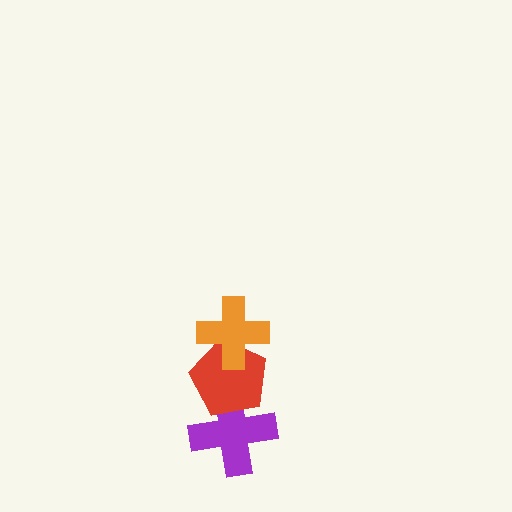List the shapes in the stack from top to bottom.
From top to bottom: the orange cross, the red pentagon, the purple cross.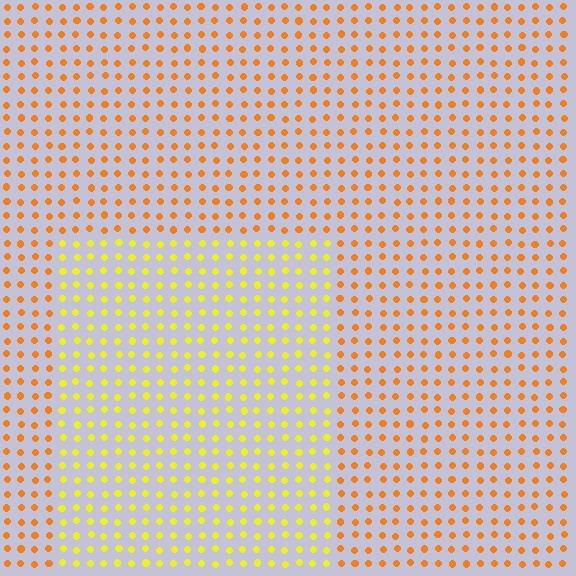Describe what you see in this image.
The image is filled with small orange elements in a uniform arrangement. A rectangle-shaped region is visible where the elements are tinted to a slightly different hue, forming a subtle color boundary.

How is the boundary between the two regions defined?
The boundary is defined purely by a slight shift in hue (about 33 degrees). Spacing, size, and orientation are identical on both sides.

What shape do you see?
I see a rectangle.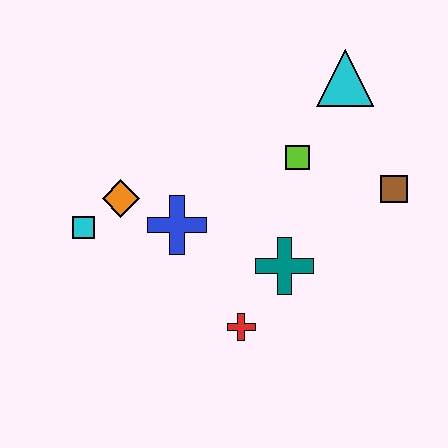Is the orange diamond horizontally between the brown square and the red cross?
No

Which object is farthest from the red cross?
The cyan triangle is farthest from the red cross.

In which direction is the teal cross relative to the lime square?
The teal cross is below the lime square.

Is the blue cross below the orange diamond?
Yes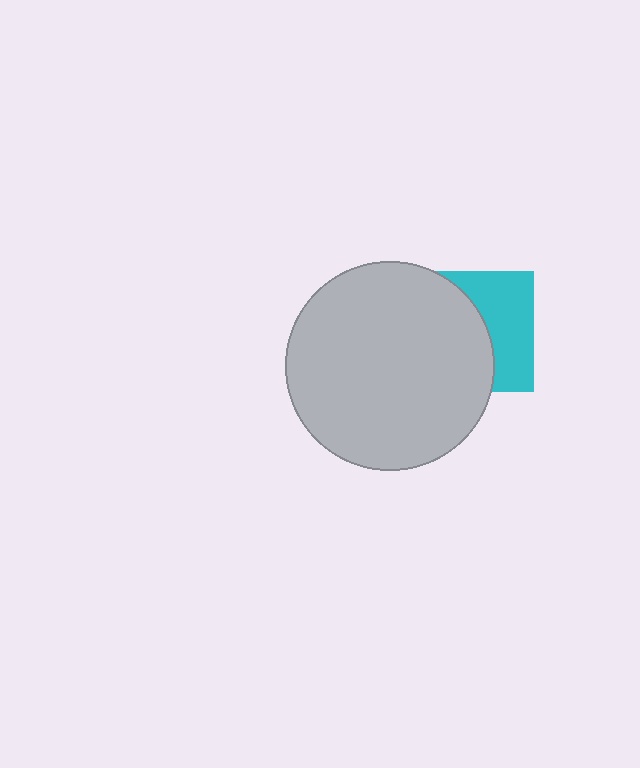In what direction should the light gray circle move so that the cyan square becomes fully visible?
The light gray circle should move left. That is the shortest direction to clear the overlap and leave the cyan square fully visible.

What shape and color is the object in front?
The object in front is a light gray circle.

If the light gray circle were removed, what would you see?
You would see the complete cyan square.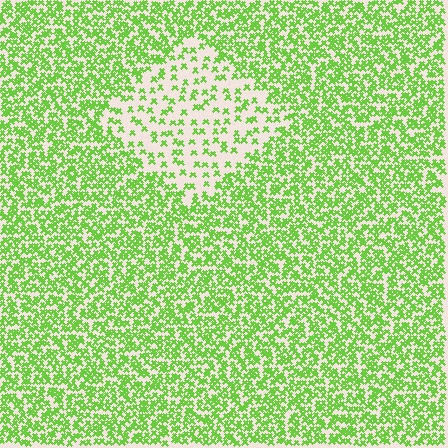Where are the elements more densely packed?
The elements are more densely packed outside the diamond boundary.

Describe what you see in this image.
The image contains small lime elements arranged at two different densities. A diamond-shaped region is visible where the elements are less densely packed than the surrounding area.